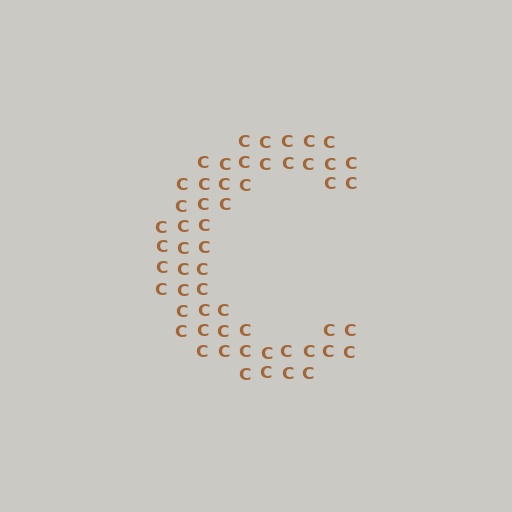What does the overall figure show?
The overall figure shows the letter C.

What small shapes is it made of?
It is made of small letter C's.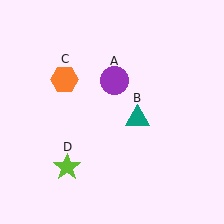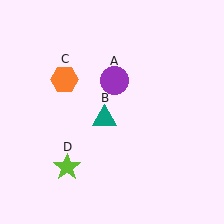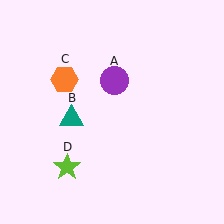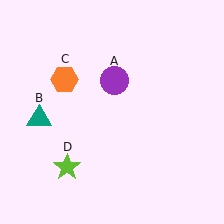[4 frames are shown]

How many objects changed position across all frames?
1 object changed position: teal triangle (object B).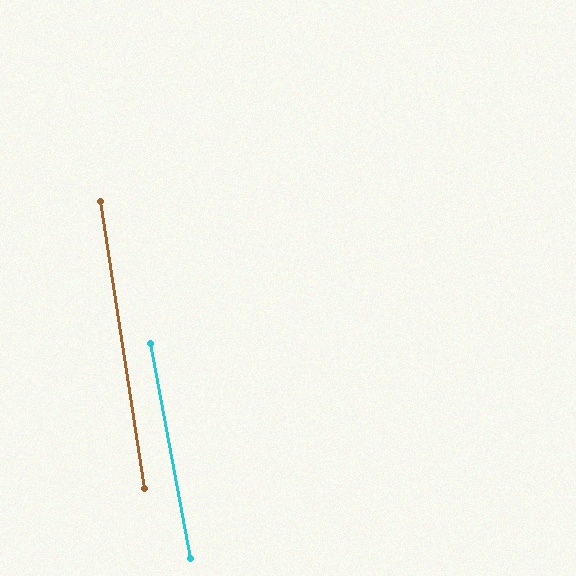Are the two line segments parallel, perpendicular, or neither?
Parallel — their directions differ by only 1.9°.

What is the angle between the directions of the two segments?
Approximately 2 degrees.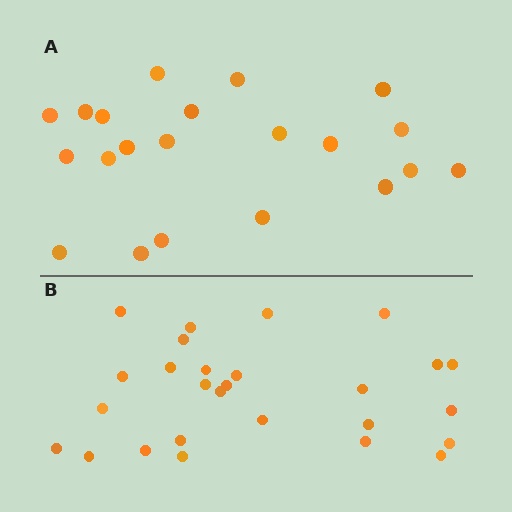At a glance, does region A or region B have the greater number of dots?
Region B (the bottom region) has more dots.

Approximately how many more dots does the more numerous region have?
Region B has about 6 more dots than region A.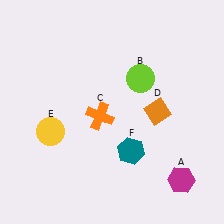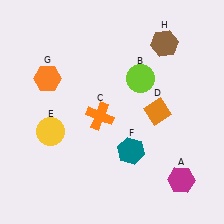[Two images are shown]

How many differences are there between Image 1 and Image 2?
There are 2 differences between the two images.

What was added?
An orange hexagon (G), a brown hexagon (H) were added in Image 2.